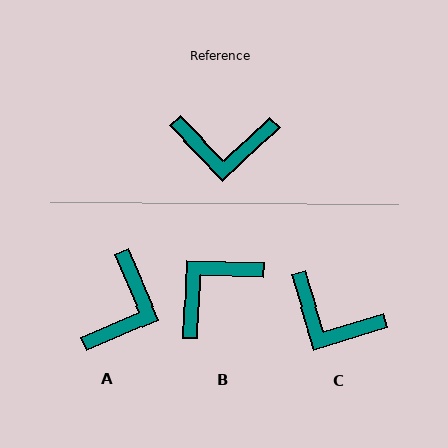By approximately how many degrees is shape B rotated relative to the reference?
Approximately 136 degrees clockwise.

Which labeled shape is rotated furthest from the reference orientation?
B, about 136 degrees away.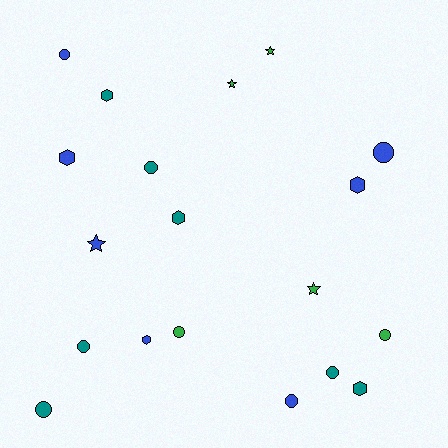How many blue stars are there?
There is 1 blue star.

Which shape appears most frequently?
Circle, with 9 objects.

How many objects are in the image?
There are 19 objects.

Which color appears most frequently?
Blue, with 7 objects.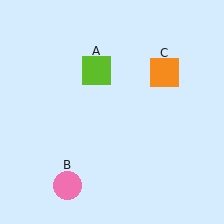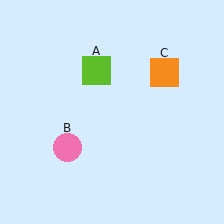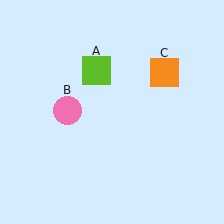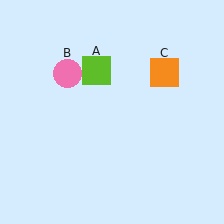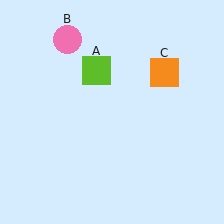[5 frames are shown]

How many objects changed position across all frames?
1 object changed position: pink circle (object B).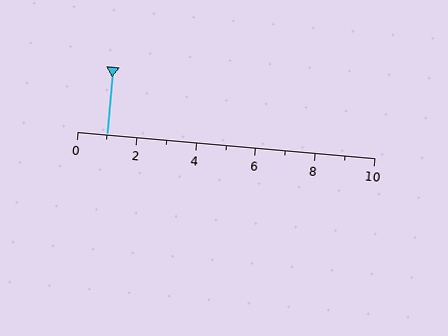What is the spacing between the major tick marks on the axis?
The major ticks are spaced 2 apart.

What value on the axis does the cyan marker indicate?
The marker indicates approximately 1.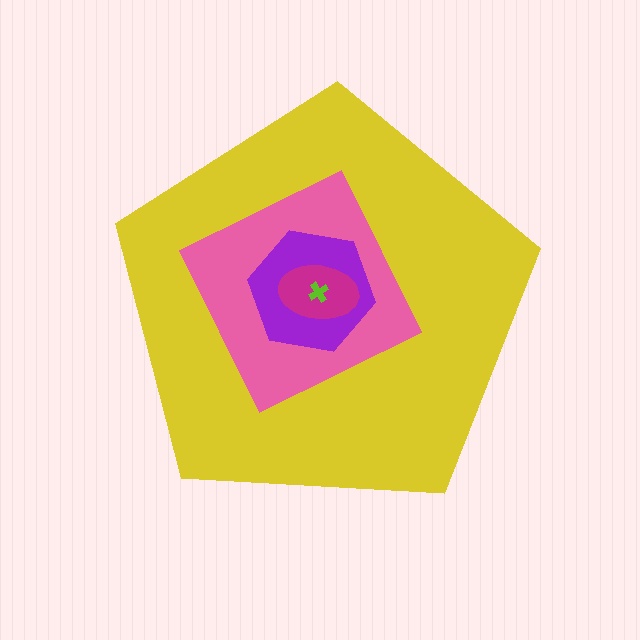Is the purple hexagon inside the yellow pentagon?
Yes.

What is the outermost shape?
The yellow pentagon.